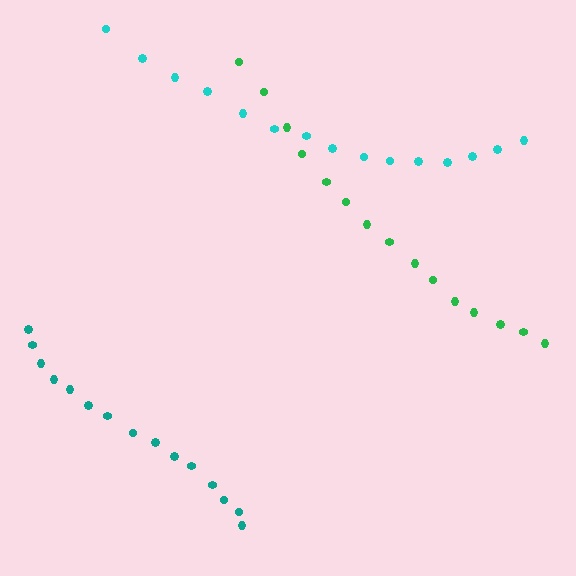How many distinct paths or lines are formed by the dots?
There are 3 distinct paths.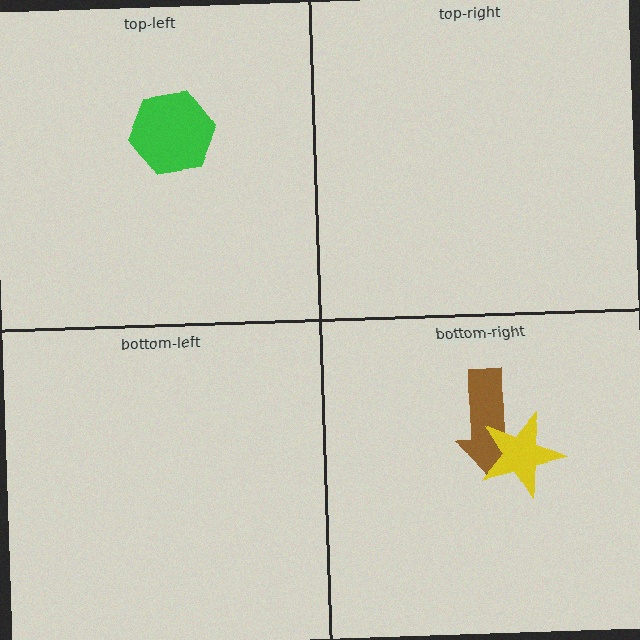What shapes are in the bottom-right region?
The brown arrow, the yellow star.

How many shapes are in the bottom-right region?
2.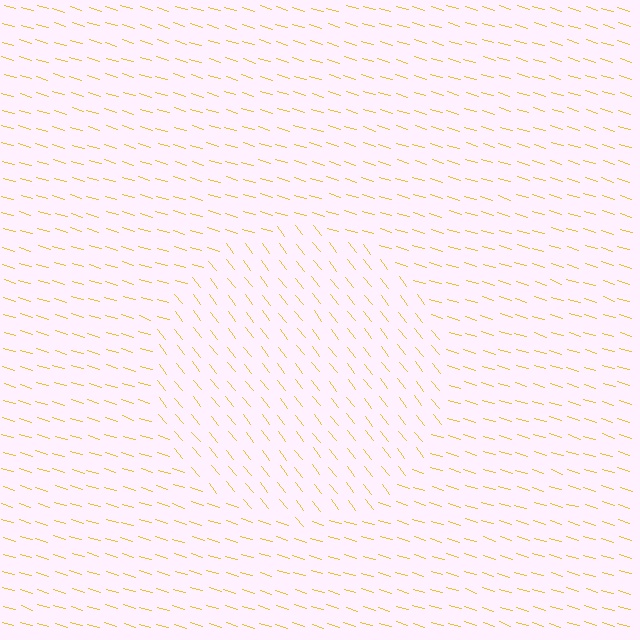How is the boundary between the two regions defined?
The boundary is defined purely by a change in line orientation (approximately 35 degrees difference). All lines are the same color and thickness.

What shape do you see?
I see a circle.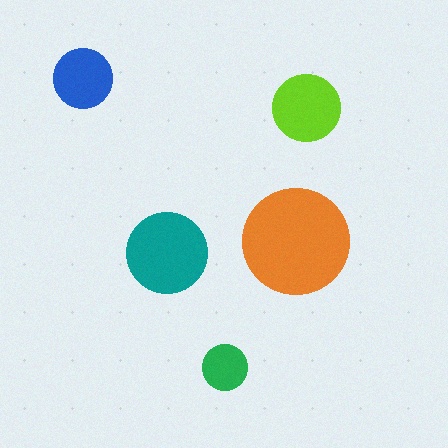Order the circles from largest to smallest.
the orange one, the teal one, the lime one, the blue one, the green one.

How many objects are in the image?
There are 5 objects in the image.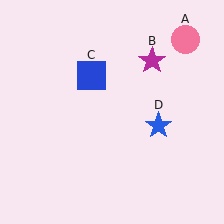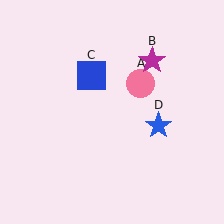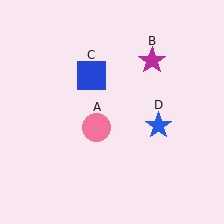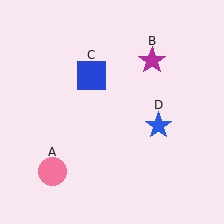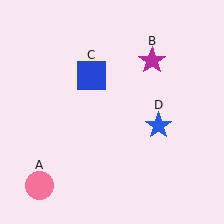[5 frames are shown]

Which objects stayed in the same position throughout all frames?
Magenta star (object B) and blue square (object C) and blue star (object D) remained stationary.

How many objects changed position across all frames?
1 object changed position: pink circle (object A).